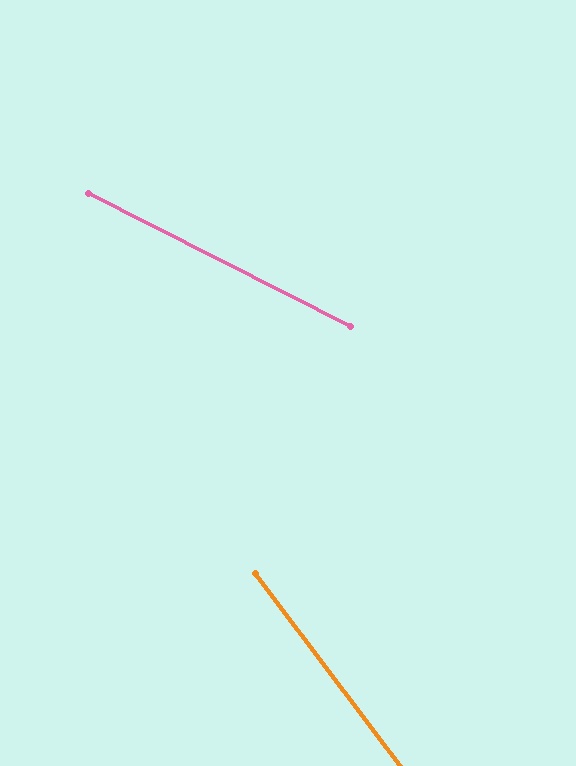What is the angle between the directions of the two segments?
Approximately 26 degrees.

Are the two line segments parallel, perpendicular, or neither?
Neither parallel nor perpendicular — they differ by about 26°.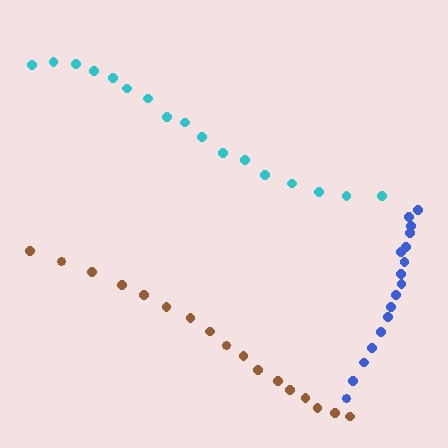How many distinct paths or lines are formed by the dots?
There are 3 distinct paths.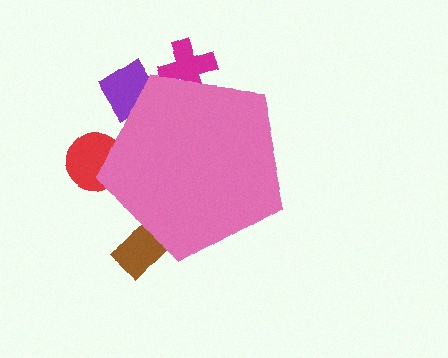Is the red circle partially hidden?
Yes, the red circle is partially hidden behind the pink pentagon.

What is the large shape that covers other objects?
A pink pentagon.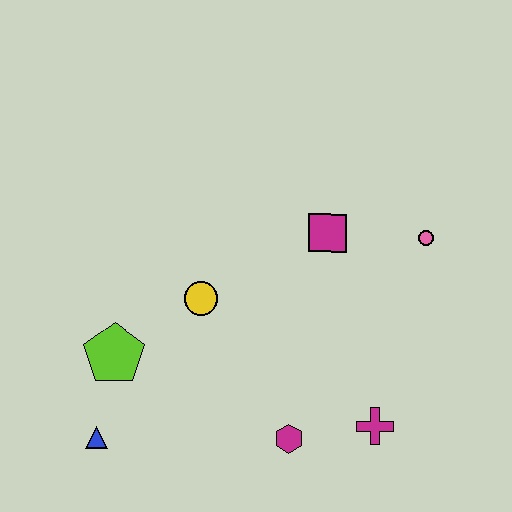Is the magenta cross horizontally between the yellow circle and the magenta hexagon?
No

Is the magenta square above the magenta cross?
Yes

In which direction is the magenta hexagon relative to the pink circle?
The magenta hexagon is below the pink circle.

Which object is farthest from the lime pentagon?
The pink circle is farthest from the lime pentagon.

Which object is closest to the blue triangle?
The lime pentagon is closest to the blue triangle.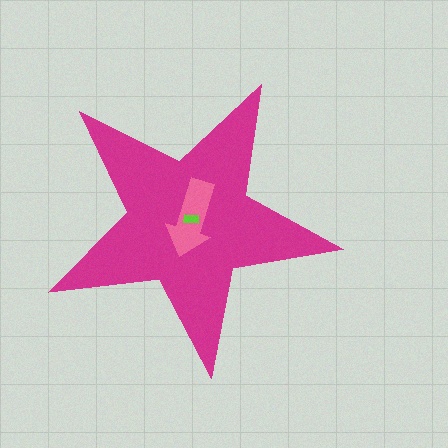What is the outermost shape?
The magenta star.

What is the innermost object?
The lime rectangle.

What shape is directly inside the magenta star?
The pink arrow.